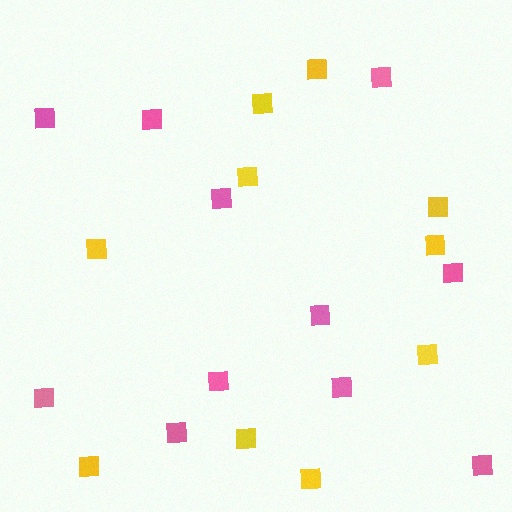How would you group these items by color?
There are 2 groups: one group of yellow squares (10) and one group of pink squares (11).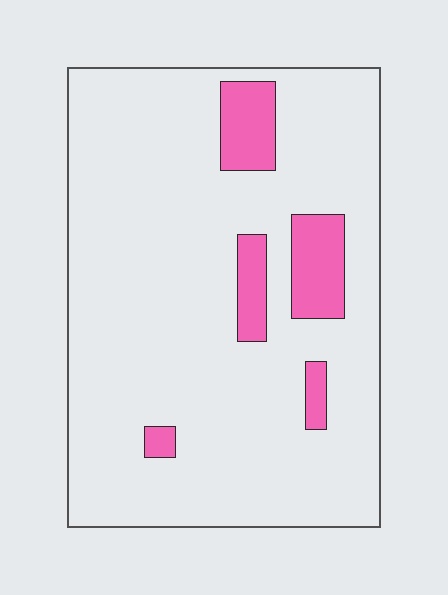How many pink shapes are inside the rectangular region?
5.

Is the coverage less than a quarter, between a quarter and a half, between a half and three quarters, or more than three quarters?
Less than a quarter.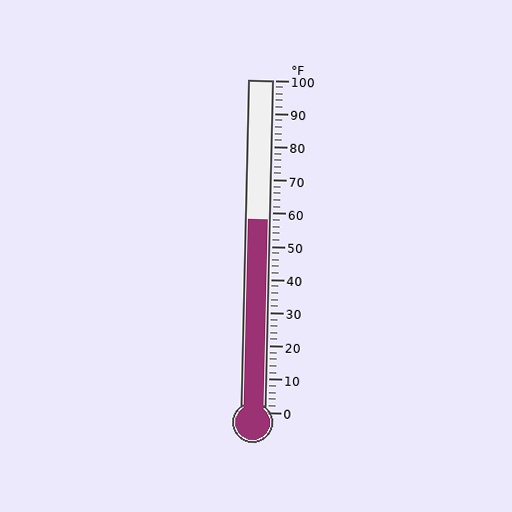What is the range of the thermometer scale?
The thermometer scale ranges from 0°F to 100°F.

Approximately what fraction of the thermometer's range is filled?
The thermometer is filled to approximately 60% of its range.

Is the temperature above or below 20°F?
The temperature is above 20°F.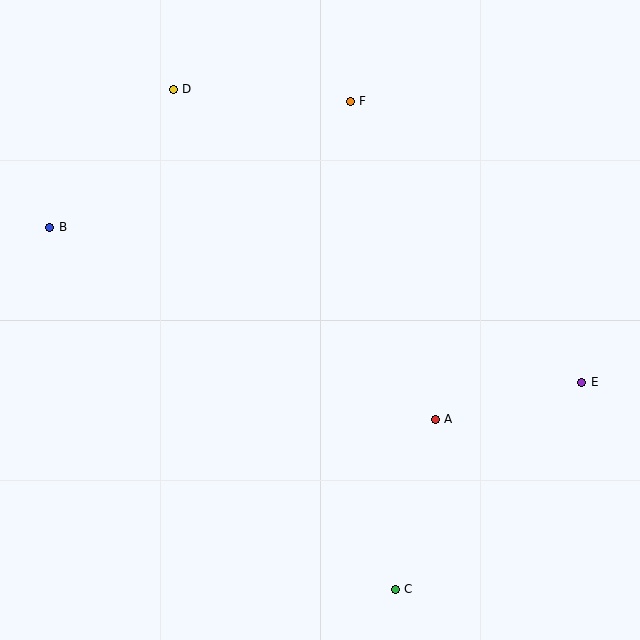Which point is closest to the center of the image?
Point A at (435, 419) is closest to the center.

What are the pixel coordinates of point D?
Point D is at (173, 89).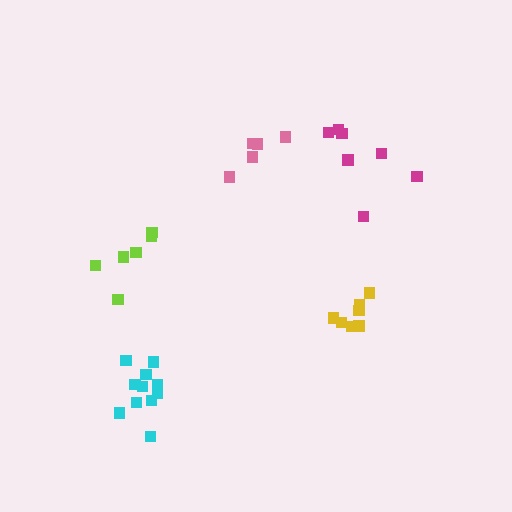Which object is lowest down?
The cyan cluster is bottommost.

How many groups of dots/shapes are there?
There are 5 groups.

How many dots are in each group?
Group 1: 12 dots, Group 2: 6 dots, Group 3: 7 dots, Group 4: 6 dots, Group 5: 7 dots (38 total).